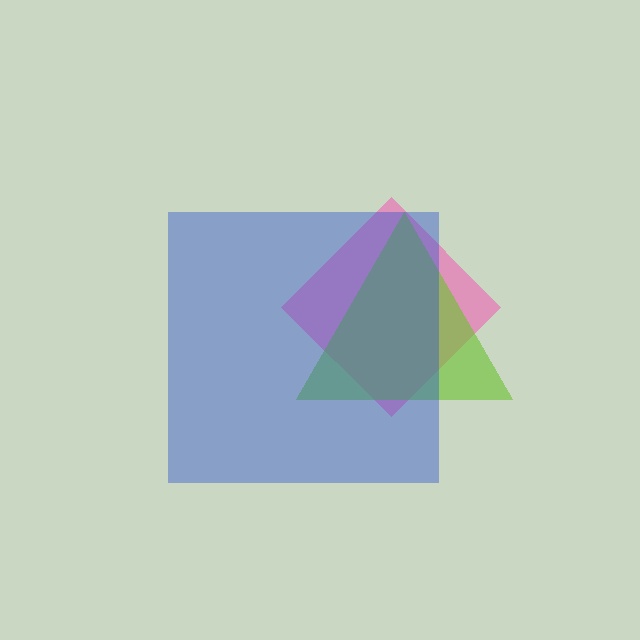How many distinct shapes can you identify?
There are 3 distinct shapes: a pink diamond, a lime triangle, a blue square.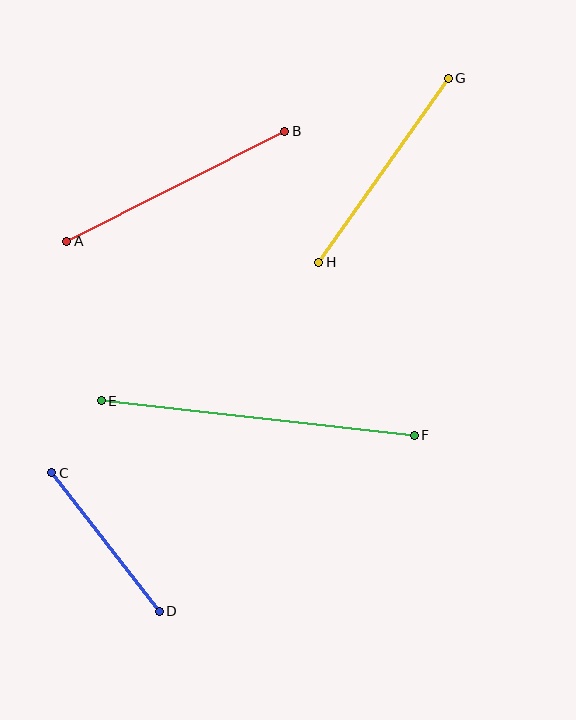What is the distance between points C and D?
The distance is approximately 175 pixels.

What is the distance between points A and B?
The distance is approximately 245 pixels.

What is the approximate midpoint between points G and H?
The midpoint is at approximately (383, 170) pixels.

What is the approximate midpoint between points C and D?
The midpoint is at approximately (106, 542) pixels.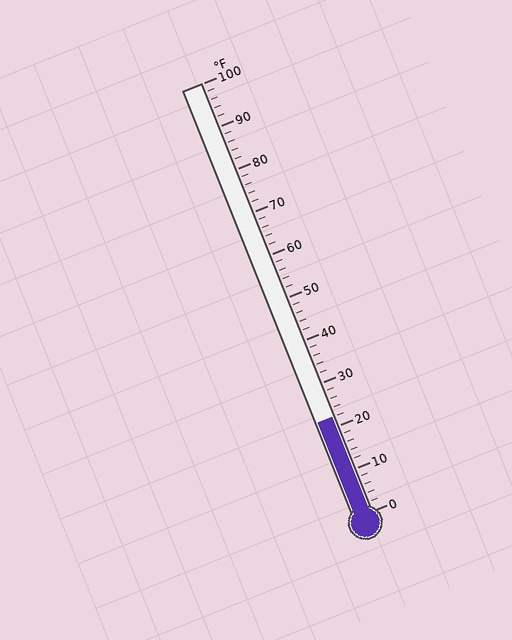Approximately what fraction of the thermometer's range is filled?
The thermometer is filled to approximately 20% of its range.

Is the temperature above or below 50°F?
The temperature is below 50°F.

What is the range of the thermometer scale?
The thermometer scale ranges from 0°F to 100°F.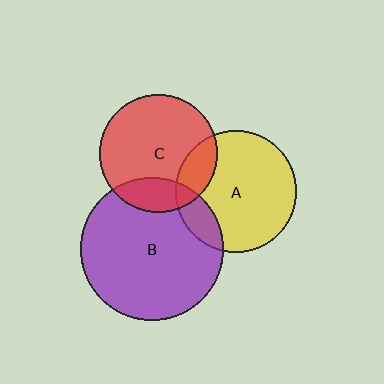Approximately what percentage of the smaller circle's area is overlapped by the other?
Approximately 20%.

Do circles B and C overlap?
Yes.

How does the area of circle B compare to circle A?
Approximately 1.4 times.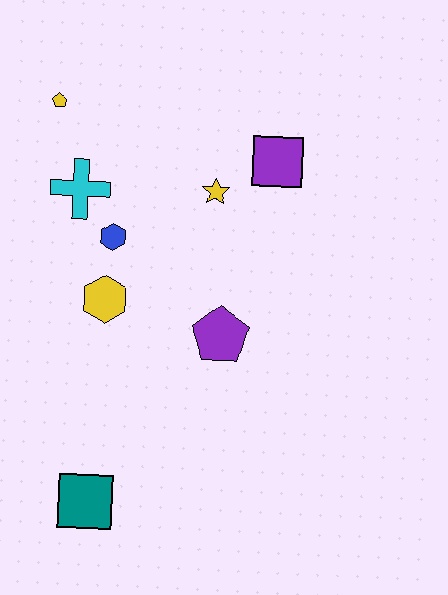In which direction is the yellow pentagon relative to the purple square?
The yellow pentagon is to the left of the purple square.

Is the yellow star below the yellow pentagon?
Yes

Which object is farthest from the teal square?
The yellow pentagon is farthest from the teal square.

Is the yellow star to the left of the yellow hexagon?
No